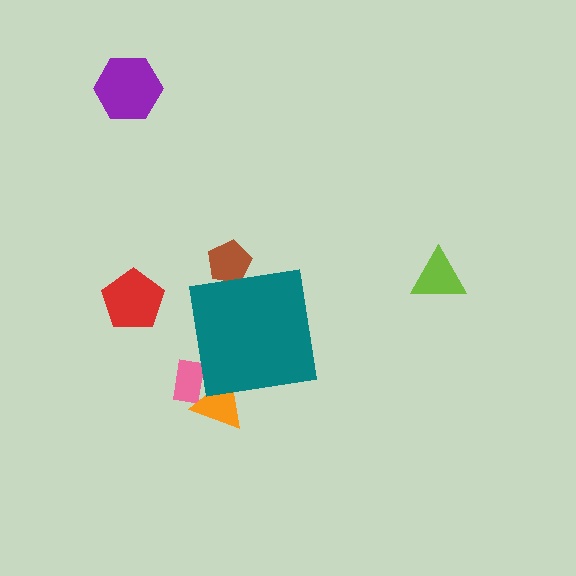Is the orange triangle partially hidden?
Yes, the orange triangle is partially hidden behind the teal square.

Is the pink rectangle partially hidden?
Yes, the pink rectangle is partially hidden behind the teal square.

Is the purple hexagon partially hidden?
No, the purple hexagon is fully visible.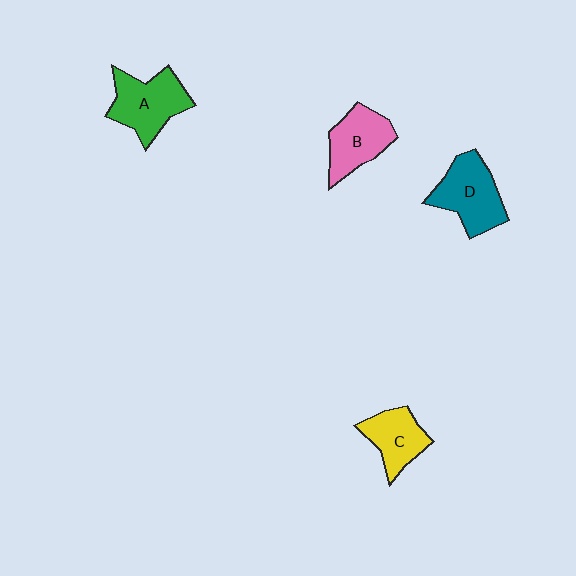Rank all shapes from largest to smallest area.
From largest to smallest: A (green), D (teal), B (pink), C (yellow).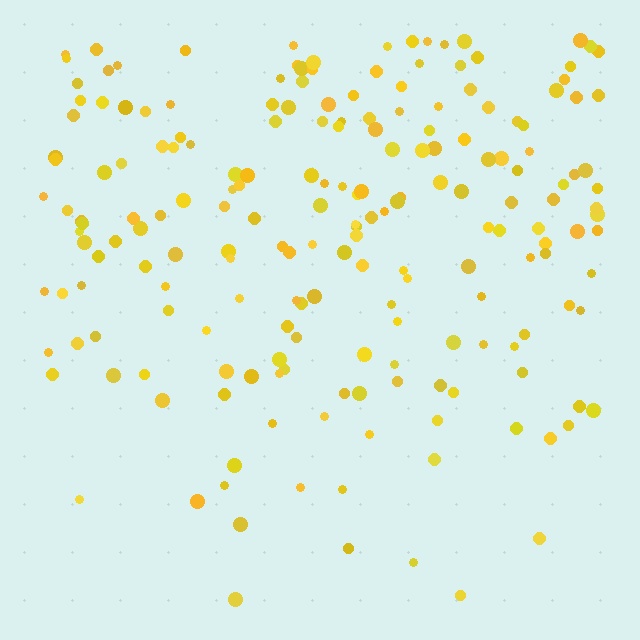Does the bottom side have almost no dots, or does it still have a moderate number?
Still a moderate number, just noticeably fewer than the top.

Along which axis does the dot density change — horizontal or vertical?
Vertical.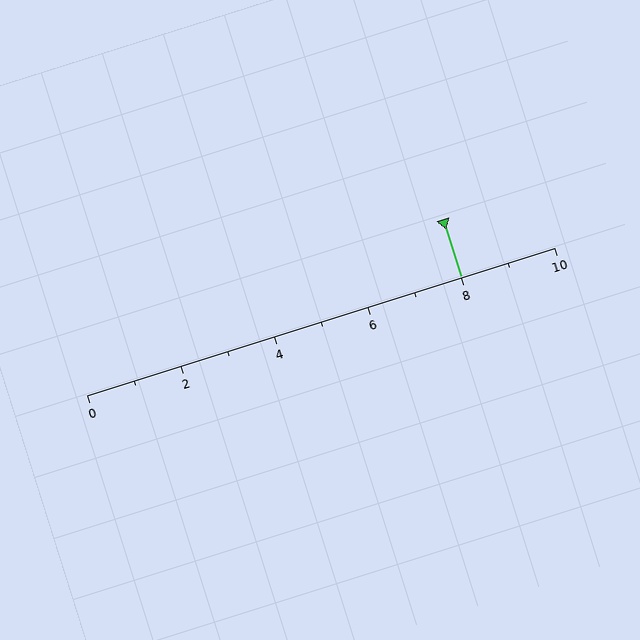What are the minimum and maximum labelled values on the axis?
The axis runs from 0 to 10.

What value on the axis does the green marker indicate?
The marker indicates approximately 8.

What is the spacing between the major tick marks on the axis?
The major ticks are spaced 2 apart.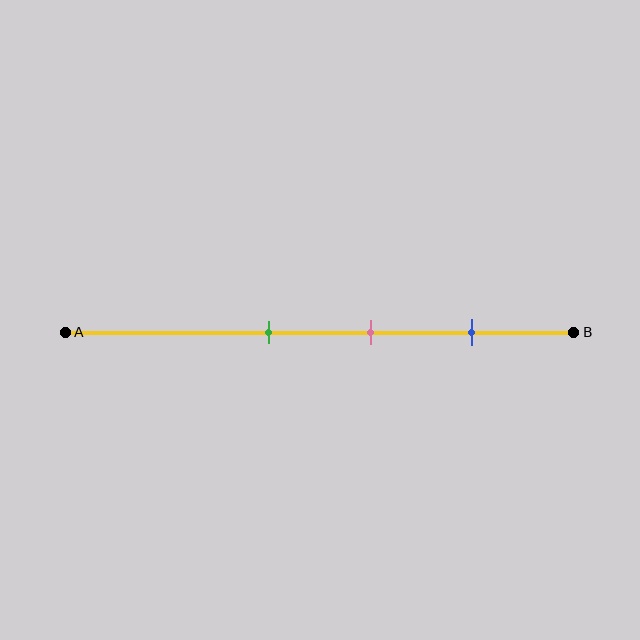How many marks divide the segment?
There are 3 marks dividing the segment.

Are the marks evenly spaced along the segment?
Yes, the marks are approximately evenly spaced.